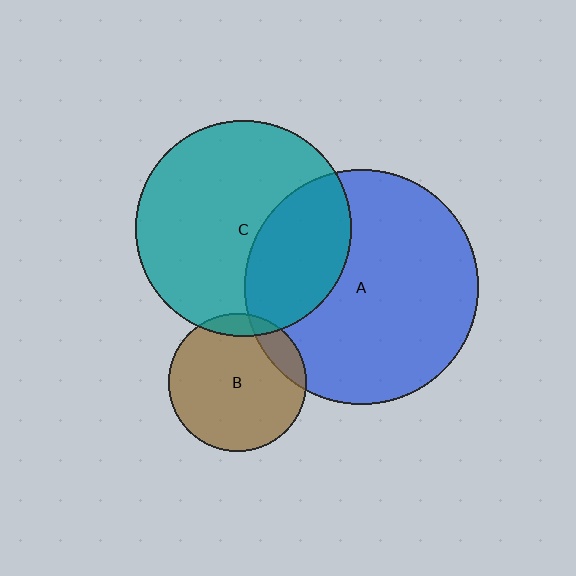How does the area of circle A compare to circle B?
Approximately 2.9 times.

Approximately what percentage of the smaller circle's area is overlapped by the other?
Approximately 35%.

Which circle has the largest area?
Circle A (blue).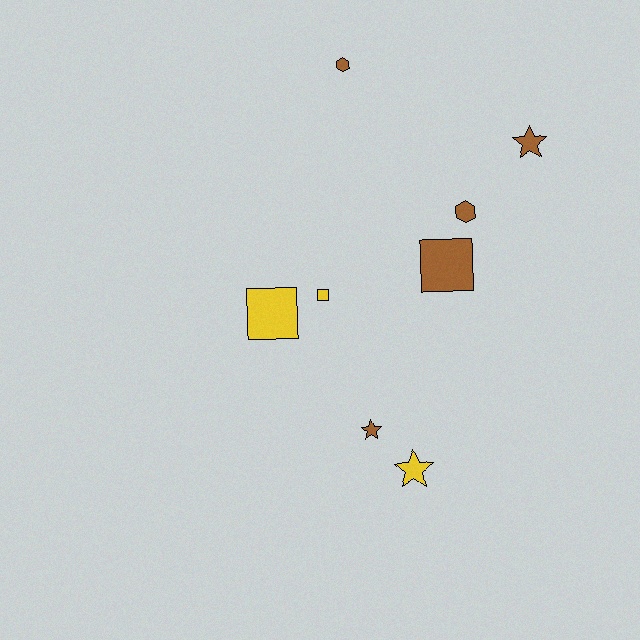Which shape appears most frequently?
Star, with 3 objects.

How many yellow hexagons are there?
There are no yellow hexagons.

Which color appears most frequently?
Brown, with 5 objects.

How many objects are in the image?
There are 8 objects.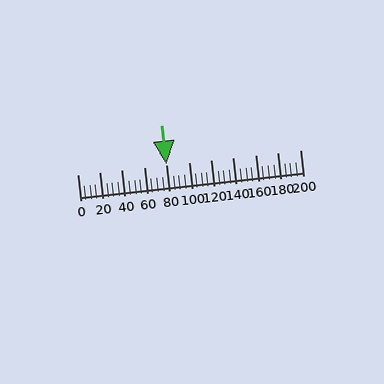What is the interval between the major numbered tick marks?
The major tick marks are spaced 20 units apart.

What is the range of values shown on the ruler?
The ruler shows values from 0 to 200.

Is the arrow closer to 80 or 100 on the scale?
The arrow is closer to 80.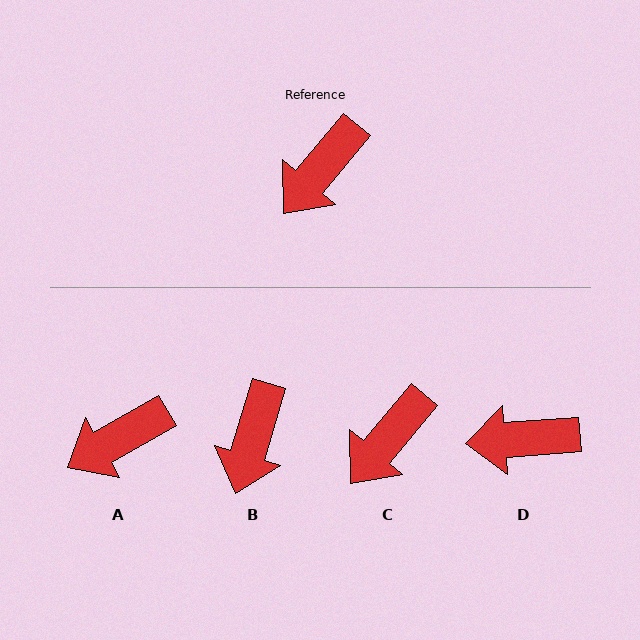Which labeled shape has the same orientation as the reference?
C.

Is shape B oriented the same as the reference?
No, it is off by about 23 degrees.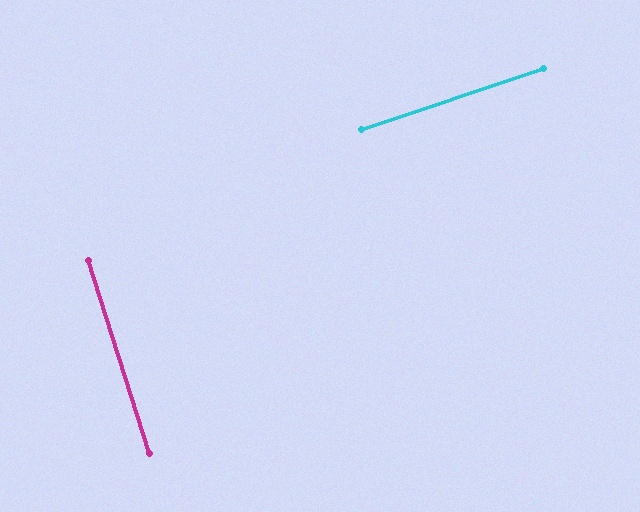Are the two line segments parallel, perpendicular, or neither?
Perpendicular — they meet at approximately 89°.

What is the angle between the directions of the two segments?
Approximately 89 degrees.